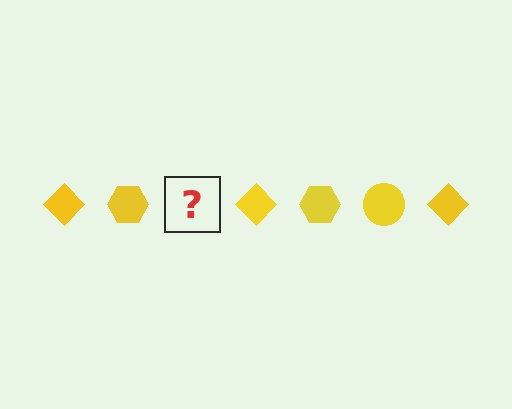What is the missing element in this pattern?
The missing element is a yellow circle.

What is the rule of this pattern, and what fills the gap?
The rule is that the pattern cycles through diamond, hexagon, circle shapes in yellow. The gap should be filled with a yellow circle.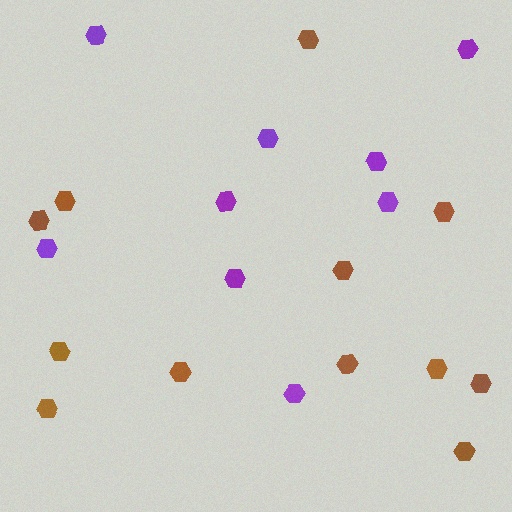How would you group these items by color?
There are 2 groups: one group of purple hexagons (9) and one group of brown hexagons (12).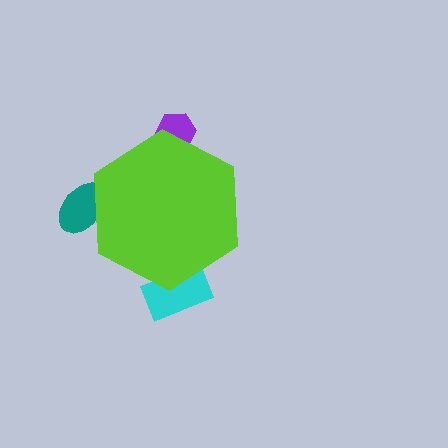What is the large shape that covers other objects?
A lime hexagon.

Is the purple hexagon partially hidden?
Yes, the purple hexagon is partially hidden behind the lime hexagon.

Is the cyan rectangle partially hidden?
Yes, the cyan rectangle is partially hidden behind the lime hexagon.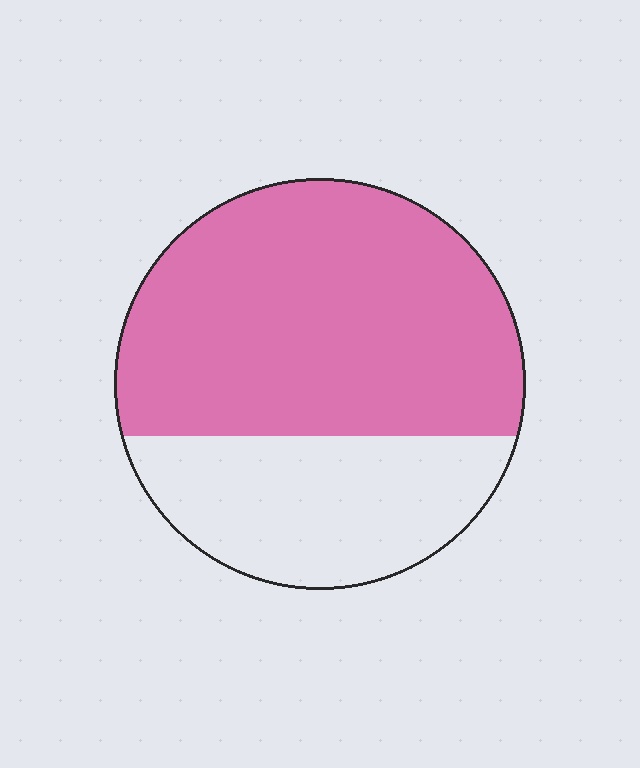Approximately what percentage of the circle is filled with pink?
Approximately 65%.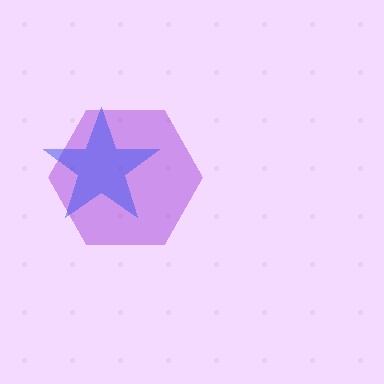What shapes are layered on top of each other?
The layered shapes are: a purple hexagon, a blue star.